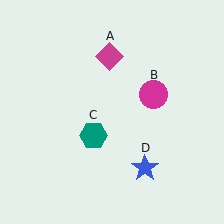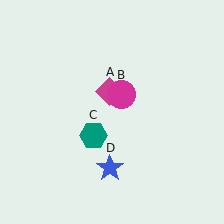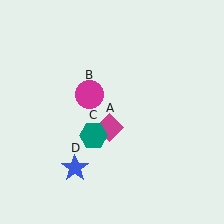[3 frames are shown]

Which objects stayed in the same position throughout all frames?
Teal hexagon (object C) remained stationary.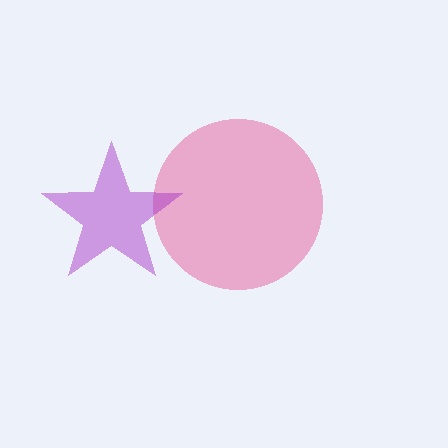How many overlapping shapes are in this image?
There are 2 overlapping shapes in the image.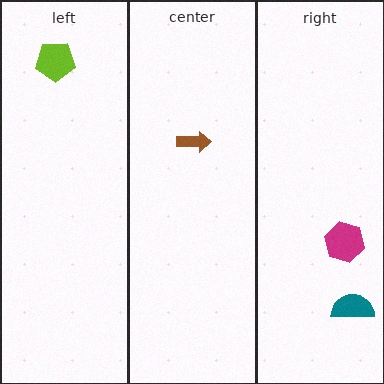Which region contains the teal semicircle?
The right region.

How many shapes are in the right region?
2.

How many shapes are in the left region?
1.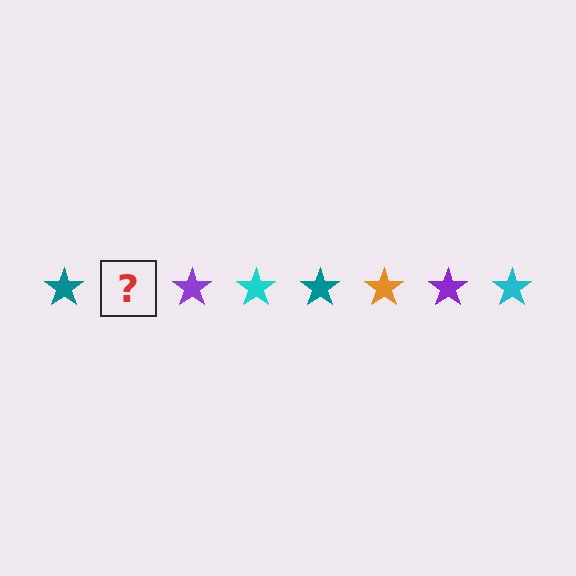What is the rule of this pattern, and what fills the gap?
The rule is that the pattern cycles through teal, orange, purple, cyan stars. The gap should be filled with an orange star.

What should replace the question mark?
The question mark should be replaced with an orange star.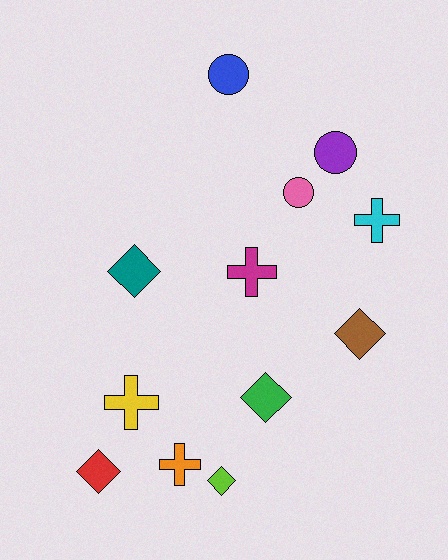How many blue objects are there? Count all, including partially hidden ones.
There is 1 blue object.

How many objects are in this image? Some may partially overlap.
There are 12 objects.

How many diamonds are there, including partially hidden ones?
There are 5 diamonds.